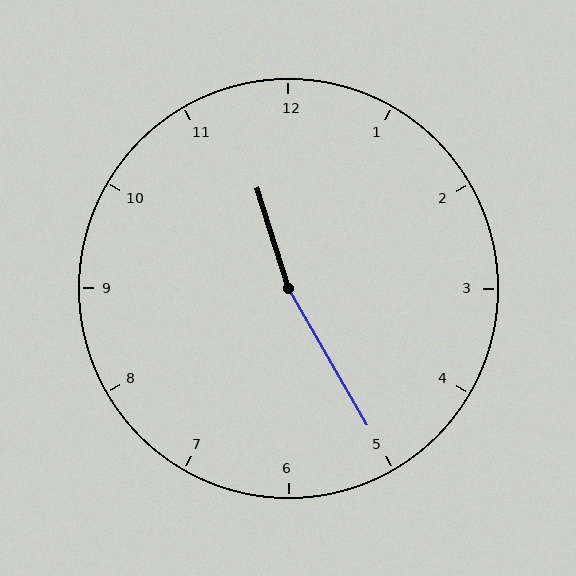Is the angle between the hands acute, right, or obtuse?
It is obtuse.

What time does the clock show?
11:25.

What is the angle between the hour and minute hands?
Approximately 168 degrees.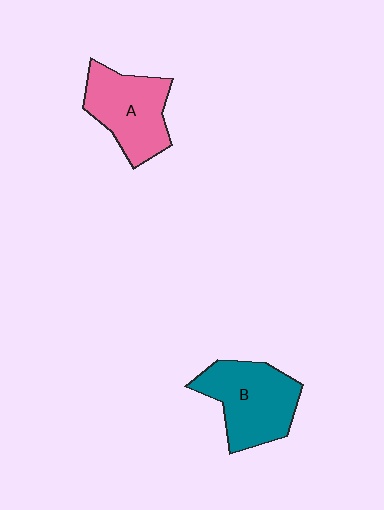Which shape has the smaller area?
Shape A (pink).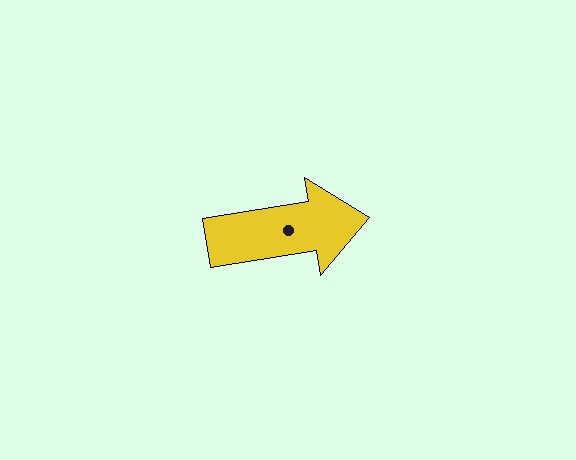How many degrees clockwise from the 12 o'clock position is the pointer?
Approximately 81 degrees.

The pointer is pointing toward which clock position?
Roughly 3 o'clock.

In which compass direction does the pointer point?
East.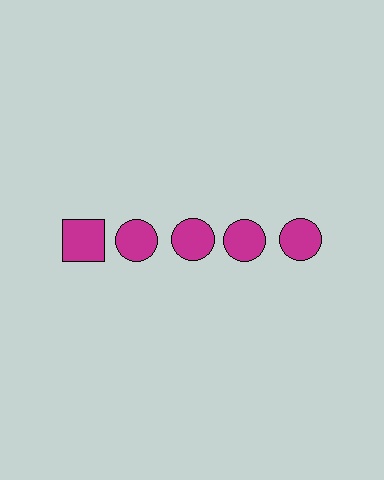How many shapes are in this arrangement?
There are 5 shapes arranged in a grid pattern.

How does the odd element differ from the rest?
It has a different shape: square instead of circle.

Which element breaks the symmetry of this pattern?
The magenta square in the top row, leftmost column breaks the symmetry. All other shapes are magenta circles.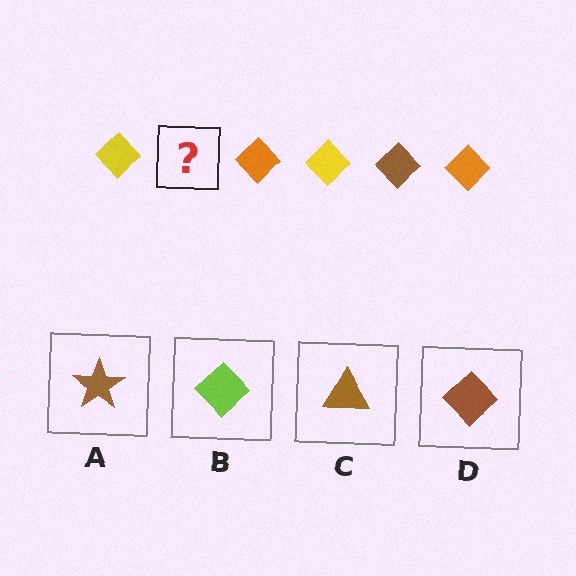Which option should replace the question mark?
Option D.